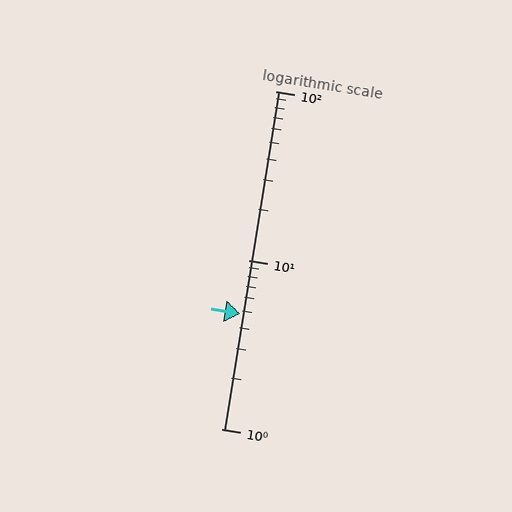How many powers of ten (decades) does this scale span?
The scale spans 2 decades, from 1 to 100.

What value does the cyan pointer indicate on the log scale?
The pointer indicates approximately 4.8.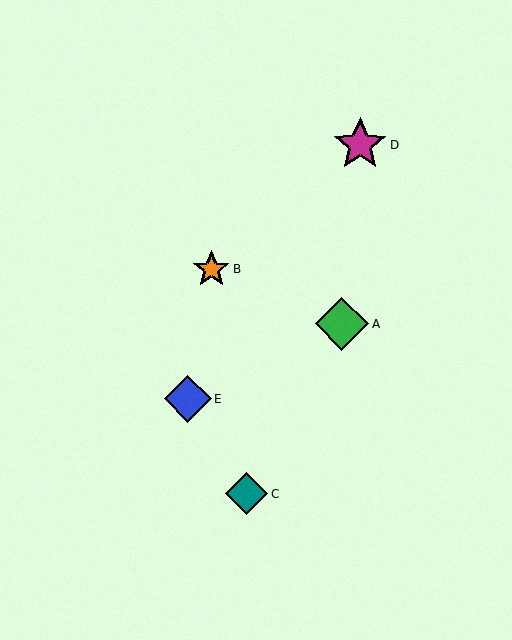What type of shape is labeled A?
Shape A is a green diamond.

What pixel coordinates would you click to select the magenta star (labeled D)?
Click at (360, 145) to select the magenta star D.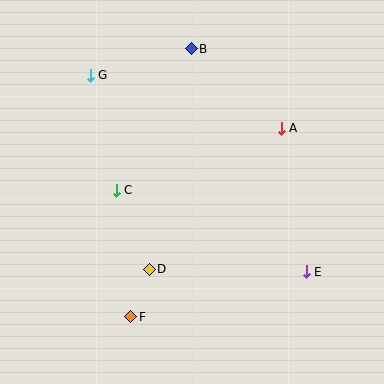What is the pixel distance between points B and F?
The distance between B and F is 275 pixels.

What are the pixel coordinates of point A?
Point A is at (281, 128).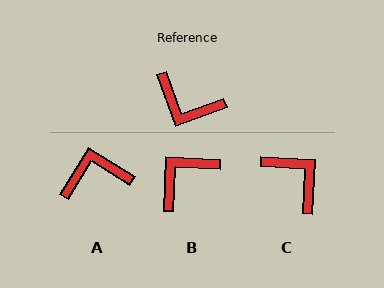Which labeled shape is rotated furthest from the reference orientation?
C, about 157 degrees away.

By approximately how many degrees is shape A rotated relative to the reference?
Approximately 142 degrees clockwise.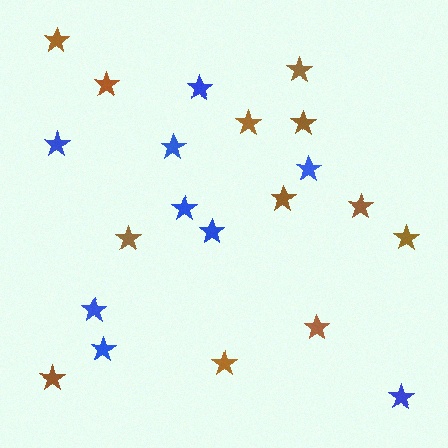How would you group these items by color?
There are 2 groups: one group of blue stars (9) and one group of brown stars (12).